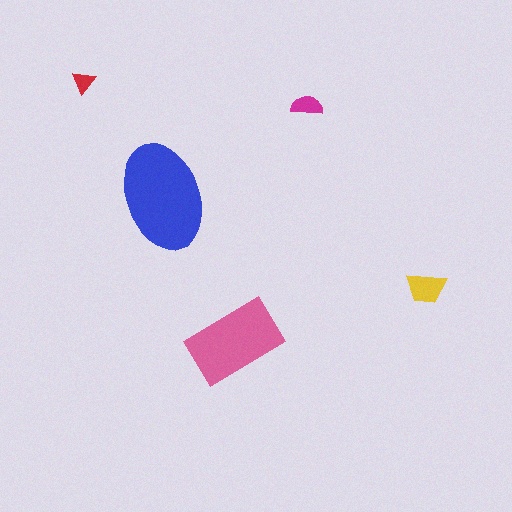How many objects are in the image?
There are 5 objects in the image.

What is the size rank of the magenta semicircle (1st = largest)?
4th.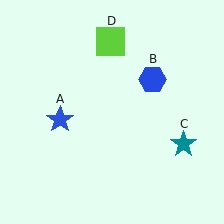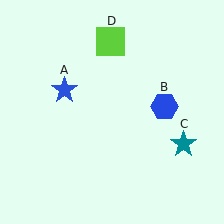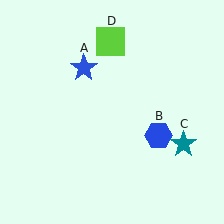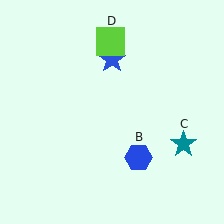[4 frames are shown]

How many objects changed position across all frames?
2 objects changed position: blue star (object A), blue hexagon (object B).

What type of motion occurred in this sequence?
The blue star (object A), blue hexagon (object B) rotated clockwise around the center of the scene.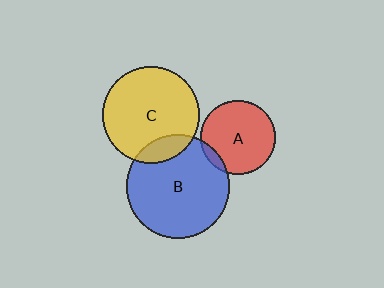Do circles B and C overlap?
Yes.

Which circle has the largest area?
Circle B (blue).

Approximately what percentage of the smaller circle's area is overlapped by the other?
Approximately 15%.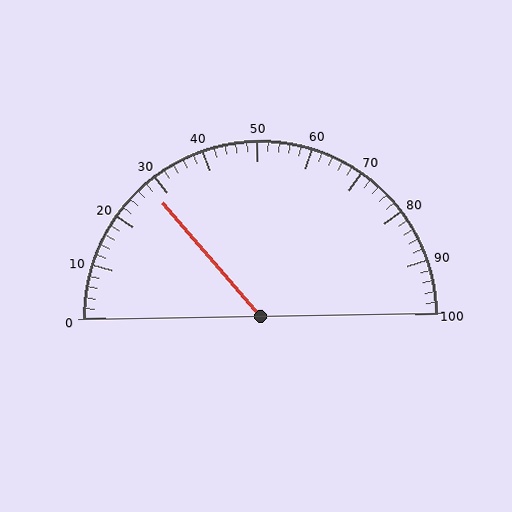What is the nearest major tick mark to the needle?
The nearest major tick mark is 30.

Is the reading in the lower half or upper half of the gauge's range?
The reading is in the lower half of the range (0 to 100).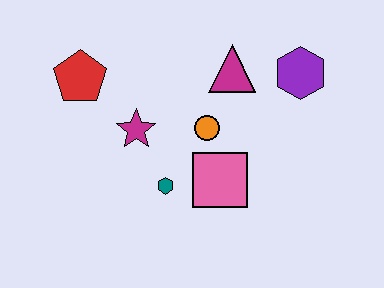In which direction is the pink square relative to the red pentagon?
The pink square is to the right of the red pentagon.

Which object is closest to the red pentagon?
The magenta star is closest to the red pentagon.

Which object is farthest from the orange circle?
The red pentagon is farthest from the orange circle.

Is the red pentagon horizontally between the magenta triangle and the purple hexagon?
No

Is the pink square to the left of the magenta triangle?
Yes